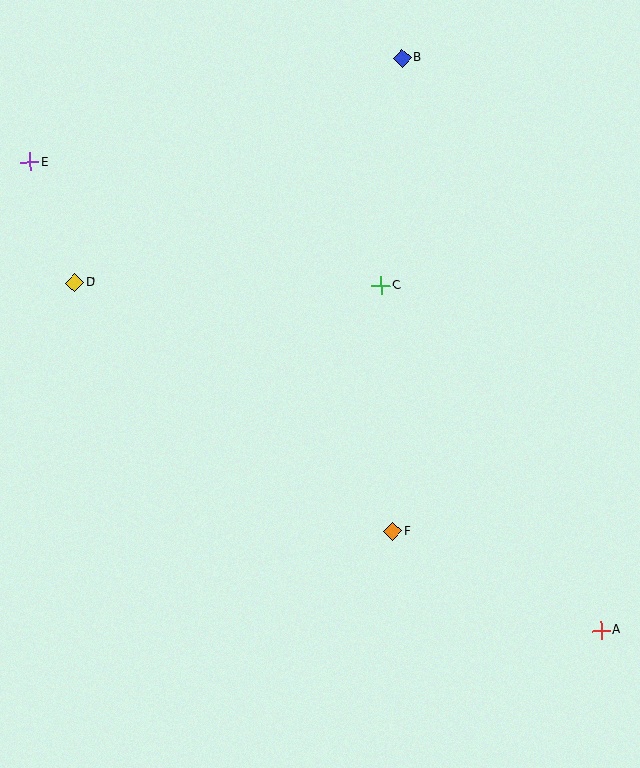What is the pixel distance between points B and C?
The distance between B and C is 229 pixels.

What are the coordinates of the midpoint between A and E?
The midpoint between A and E is at (316, 396).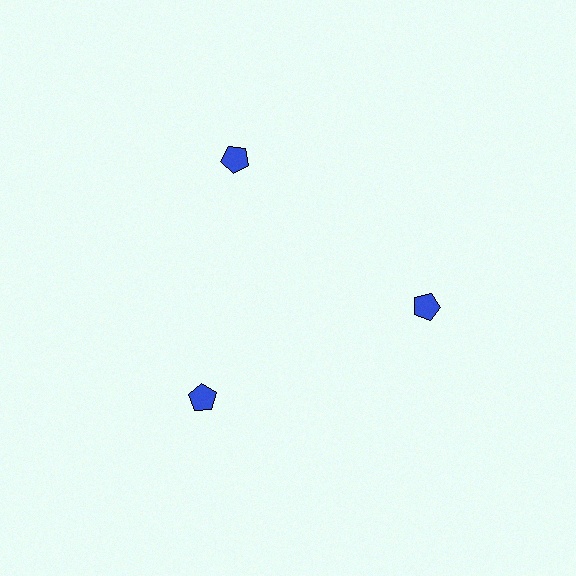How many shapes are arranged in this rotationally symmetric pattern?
There are 3 shapes, arranged in 3 groups of 1.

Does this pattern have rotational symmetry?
Yes, this pattern has 3-fold rotational symmetry. It looks the same after rotating 120 degrees around the center.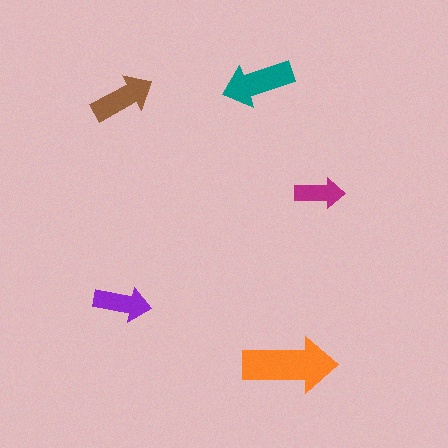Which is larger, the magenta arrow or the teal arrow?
The teal one.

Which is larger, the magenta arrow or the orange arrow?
The orange one.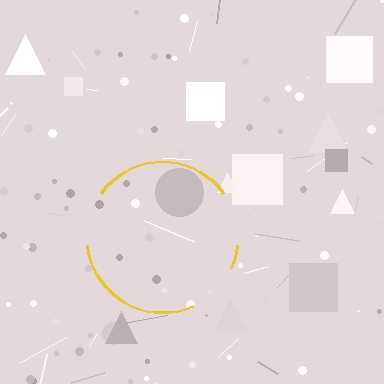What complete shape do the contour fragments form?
The contour fragments form a circle.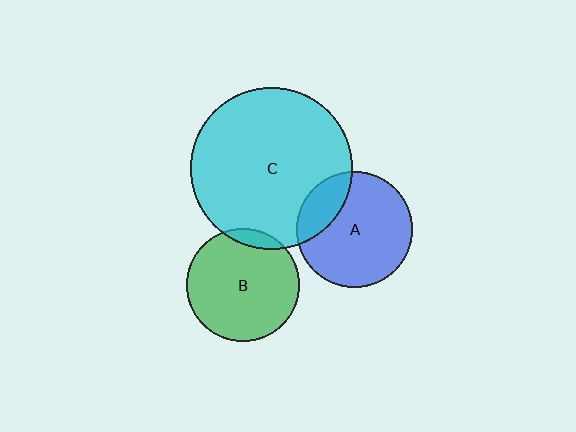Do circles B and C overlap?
Yes.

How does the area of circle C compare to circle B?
Approximately 2.0 times.